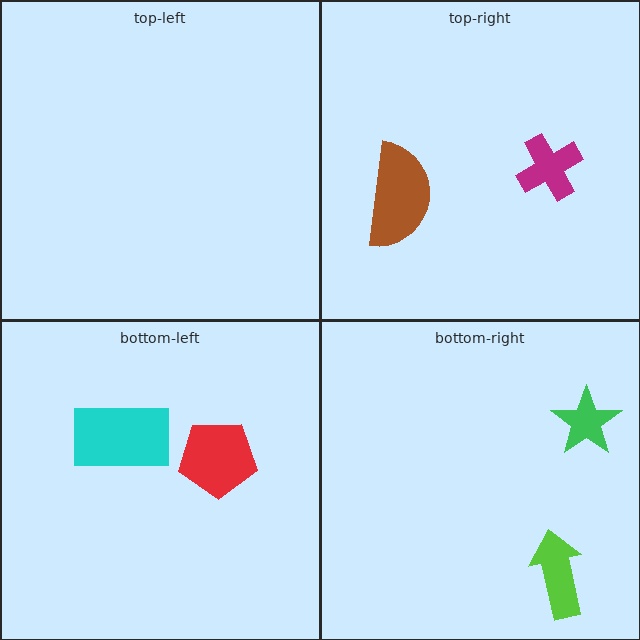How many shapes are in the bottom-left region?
2.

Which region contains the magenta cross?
The top-right region.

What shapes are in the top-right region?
The brown semicircle, the magenta cross.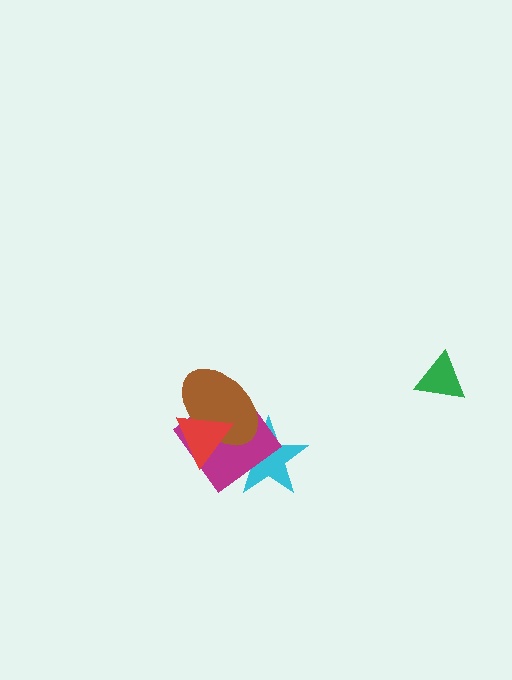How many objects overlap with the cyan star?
2 objects overlap with the cyan star.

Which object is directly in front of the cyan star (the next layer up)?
The magenta diamond is directly in front of the cyan star.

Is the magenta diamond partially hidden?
Yes, it is partially covered by another shape.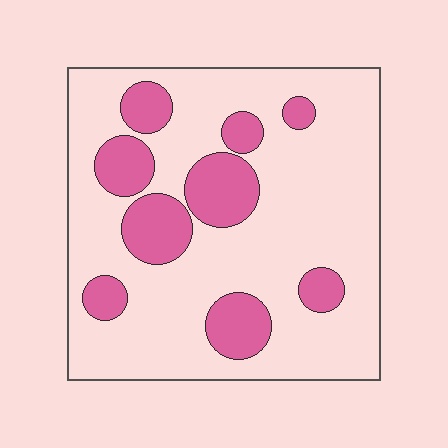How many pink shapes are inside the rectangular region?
9.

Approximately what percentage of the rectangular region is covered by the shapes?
Approximately 25%.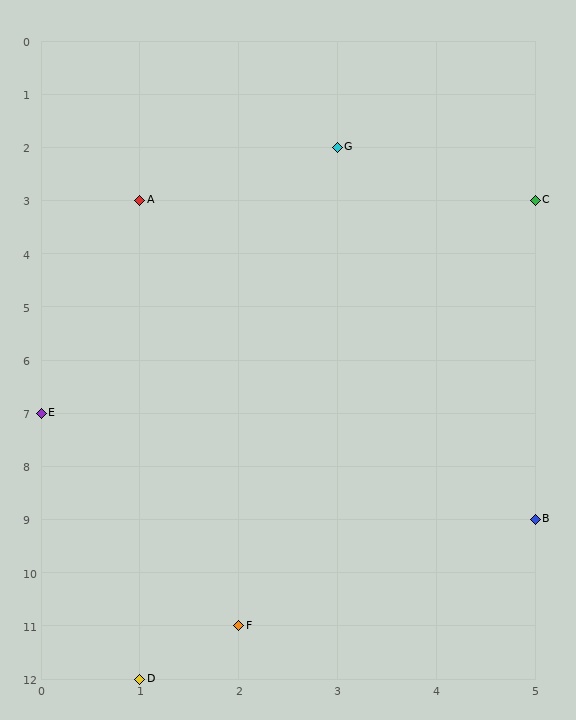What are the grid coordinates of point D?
Point D is at grid coordinates (1, 12).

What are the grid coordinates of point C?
Point C is at grid coordinates (5, 3).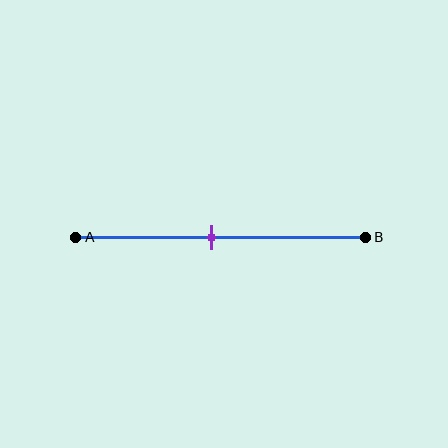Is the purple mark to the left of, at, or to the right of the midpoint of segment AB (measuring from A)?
The purple mark is to the left of the midpoint of segment AB.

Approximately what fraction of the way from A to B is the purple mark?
The purple mark is approximately 45% of the way from A to B.